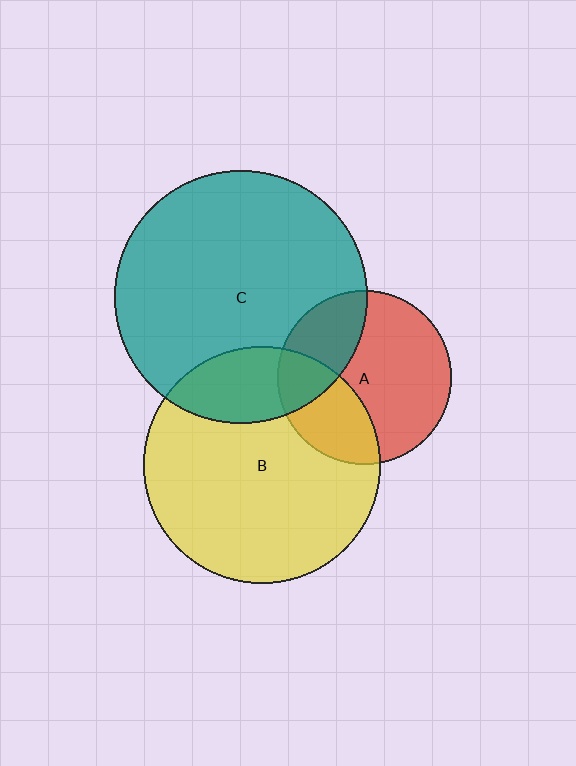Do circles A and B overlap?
Yes.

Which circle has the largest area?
Circle C (teal).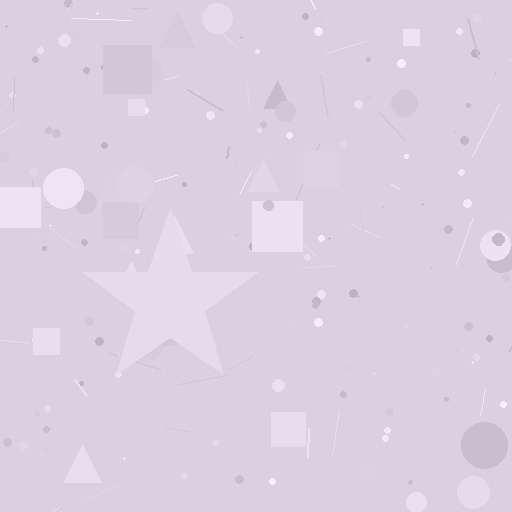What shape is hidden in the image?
A star is hidden in the image.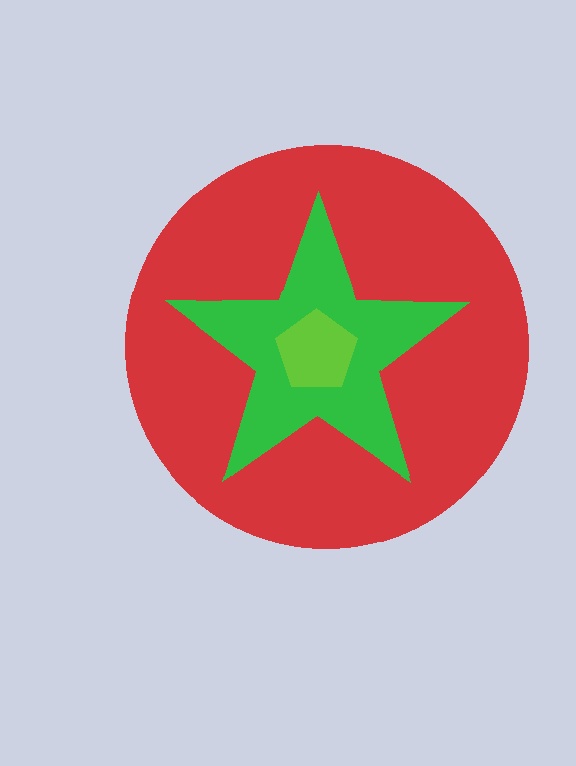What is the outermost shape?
The red circle.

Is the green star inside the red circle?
Yes.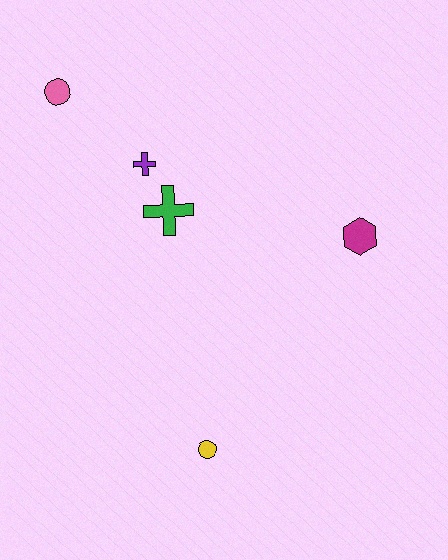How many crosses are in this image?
There are 2 crosses.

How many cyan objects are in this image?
There are no cyan objects.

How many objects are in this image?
There are 5 objects.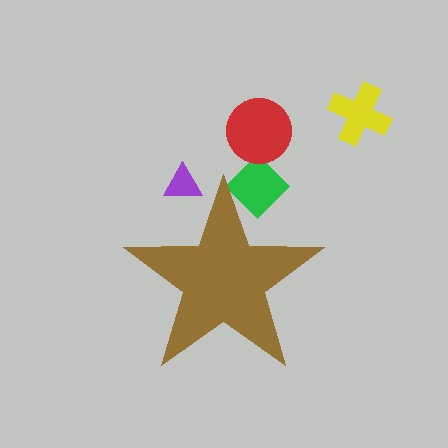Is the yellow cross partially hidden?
No, the yellow cross is fully visible.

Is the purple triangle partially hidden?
Yes, the purple triangle is partially hidden behind the brown star.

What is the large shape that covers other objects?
A brown star.